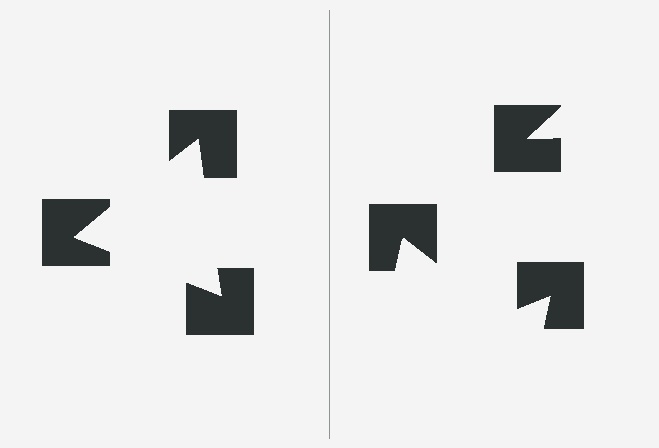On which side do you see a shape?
An illusory triangle appears on the left side. On the right side the wedge cuts are rotated, so no coherent shape forms.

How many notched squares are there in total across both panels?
6 — 3 on each side.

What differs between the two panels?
The notched squares are positioned identically on both sides; only the wedge orientations differ. On the left they align to a triangle; on the right they are misaligned.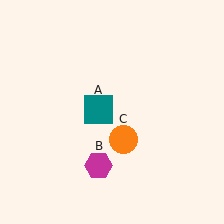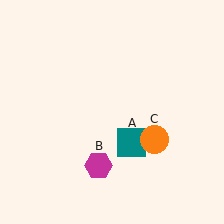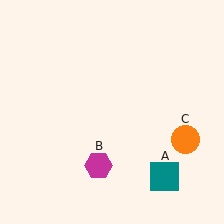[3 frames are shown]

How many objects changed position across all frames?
2 objects changed position: teal square (object A), orange circle (object C).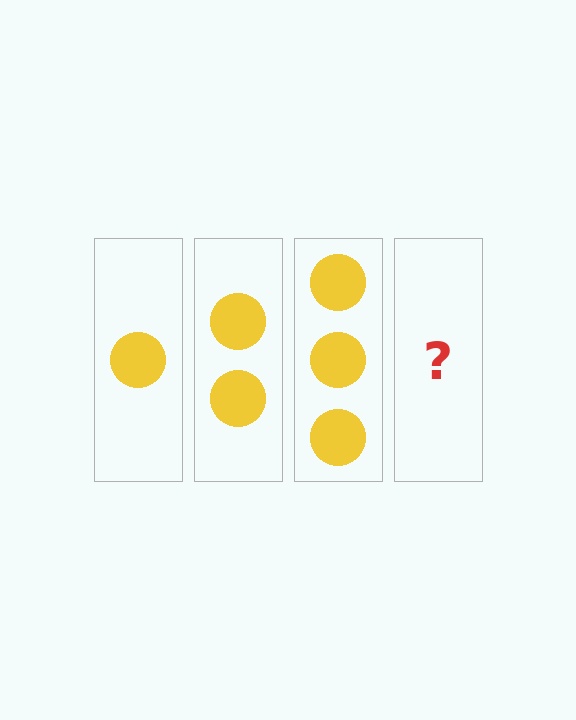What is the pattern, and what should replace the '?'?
The pattern is that each step adds one more circle. The '?' should be 4 circles.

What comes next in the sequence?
The next element should be 4 circles.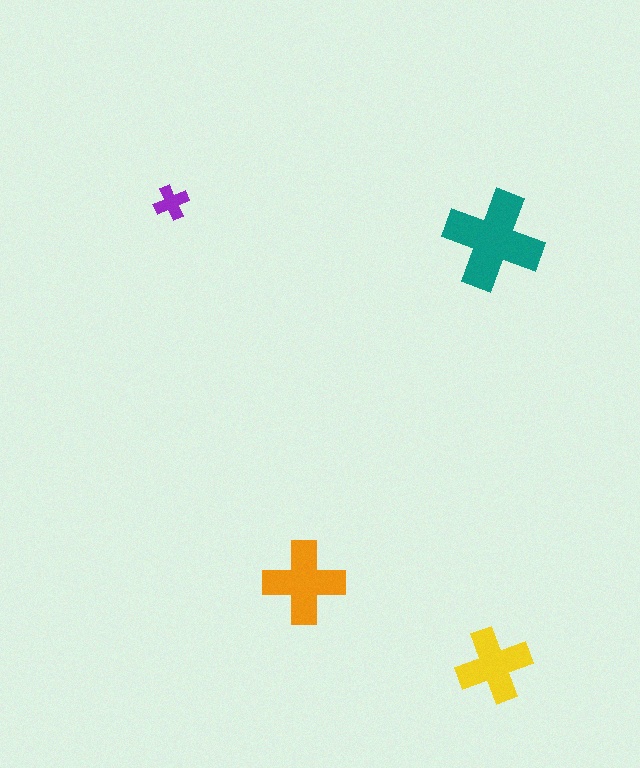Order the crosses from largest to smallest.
the teal one, the orange one, the yellow one, the purple one.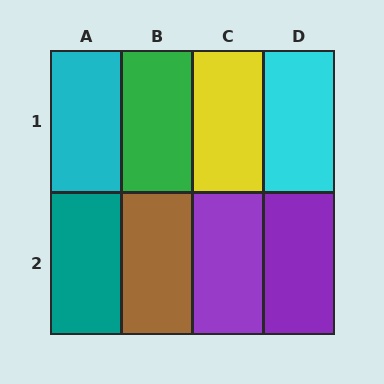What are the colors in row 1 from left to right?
Cyan, green, yellow, cyan.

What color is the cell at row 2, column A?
Teal.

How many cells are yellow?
1 cell is yellow.